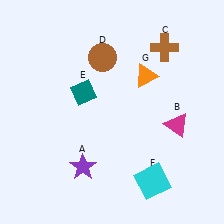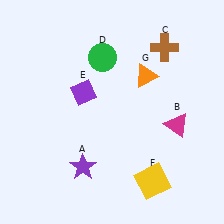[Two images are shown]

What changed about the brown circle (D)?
In Image 1, D is brown. In Image 2, it changed to green.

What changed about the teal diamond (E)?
In Image 1, E is teal. In Image 2, it changed to purple.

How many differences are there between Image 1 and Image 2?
There are 3 differences between the two images.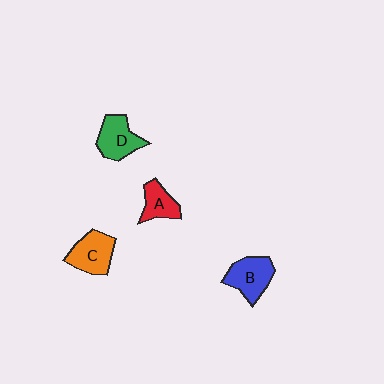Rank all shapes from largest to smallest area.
From largest to smallest: B (blue), C (orange), D (green), A (red).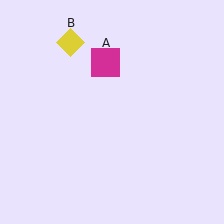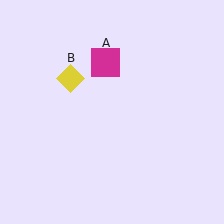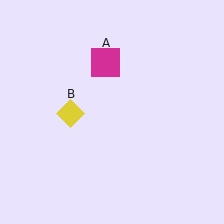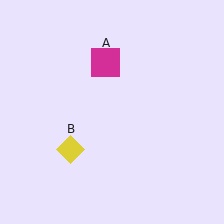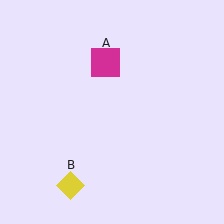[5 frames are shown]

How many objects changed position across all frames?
1 object changed position: yellow diamond (object B).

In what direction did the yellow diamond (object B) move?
The yellow diamond (object B) moved down.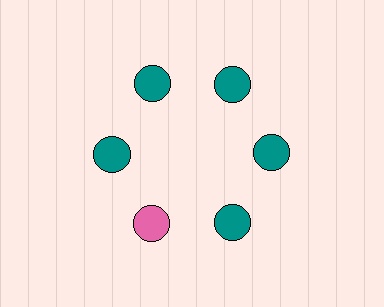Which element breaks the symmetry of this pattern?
The pink circle at roughly the 7 o'clock position breaks the symmetry. All other shapes are teal circles.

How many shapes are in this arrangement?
There are 6 shapes arranged in a ring pattern.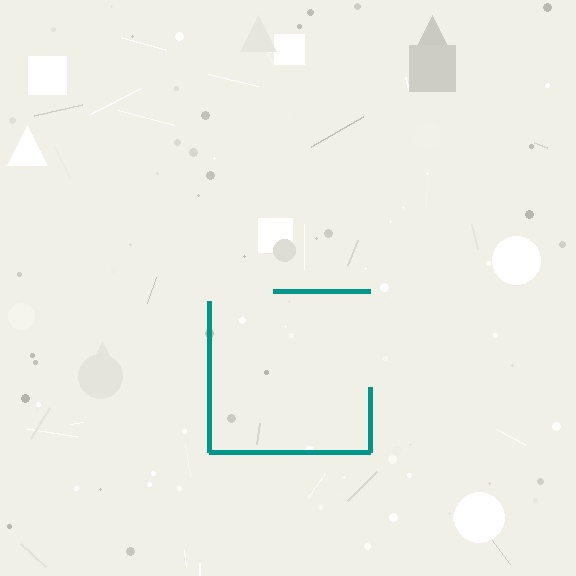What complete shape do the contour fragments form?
The contour fragments form a square.